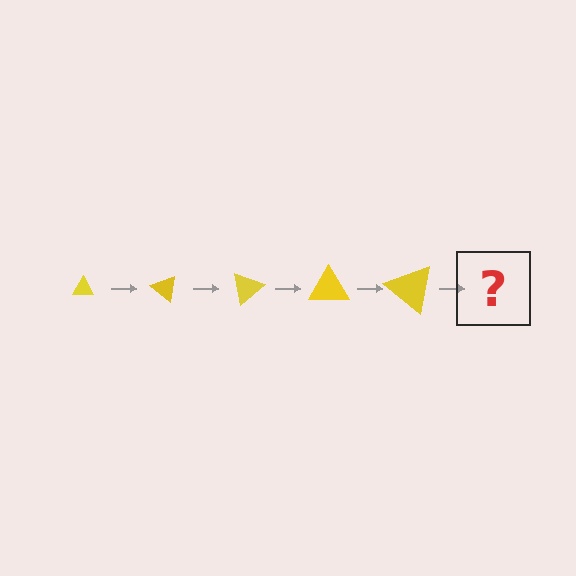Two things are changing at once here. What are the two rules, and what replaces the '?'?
The two rules are that the triangle grows larger each step and it rotates 40 degrees each step. The '?' should be a triangle, larger than the previous one and rotated 200 degrees from the start.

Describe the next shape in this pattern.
It should be a triangle, larger than the previous one and rotated 200 degrees from the start.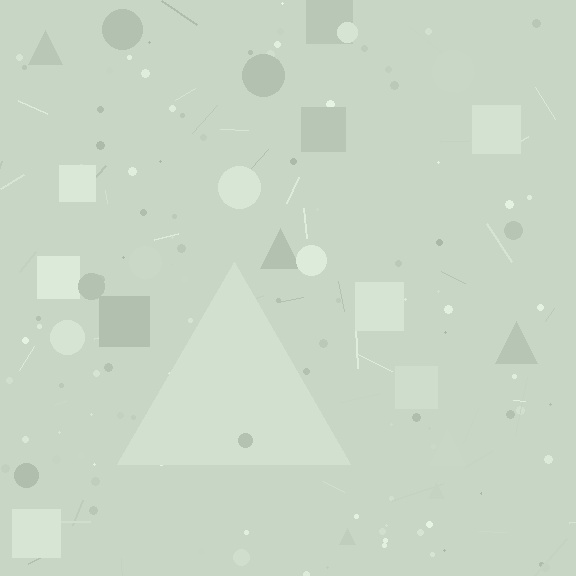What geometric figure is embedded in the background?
A triangle is embedded in the background.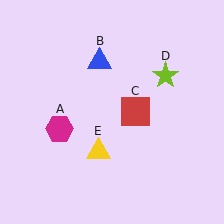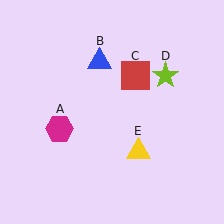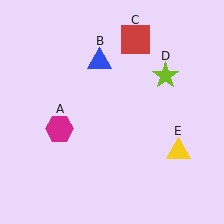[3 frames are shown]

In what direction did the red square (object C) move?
The red square (object C) moved up.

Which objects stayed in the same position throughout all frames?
Magenta hexagon (object A) and blue triangle (object B) and lime star (object D) remained stationary.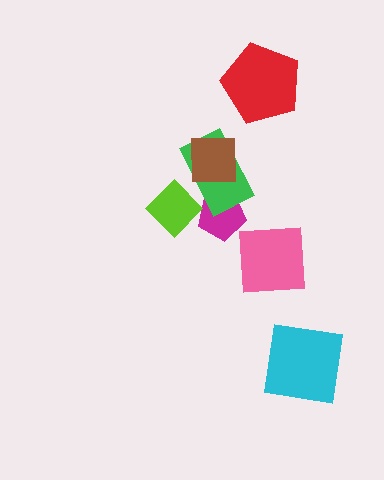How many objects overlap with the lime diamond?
2 objects overlap with the lime diamond.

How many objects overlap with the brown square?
1 object overlaps with the brown square.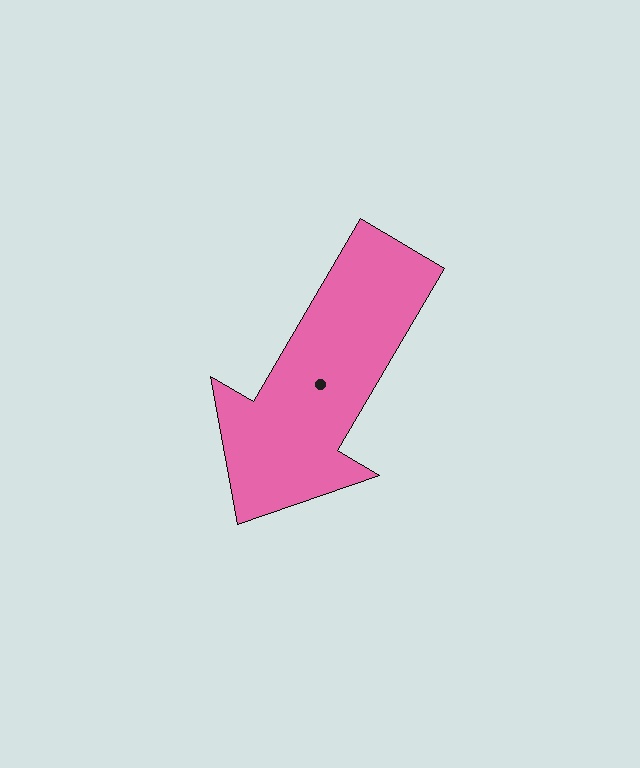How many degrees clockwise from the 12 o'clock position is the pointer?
Approximately 210 degrees.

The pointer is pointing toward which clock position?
Roughly 7 o'clock.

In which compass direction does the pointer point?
Southwest.